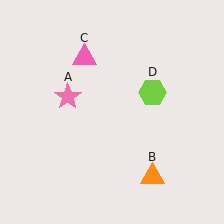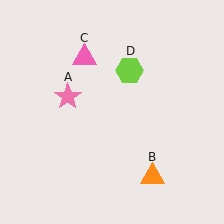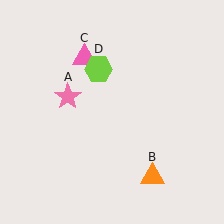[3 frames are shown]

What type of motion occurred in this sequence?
The lime hexagon (object D) rotated counterclockwise around the center of the scene.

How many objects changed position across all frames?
1 object changed position: lime hexagon (object D).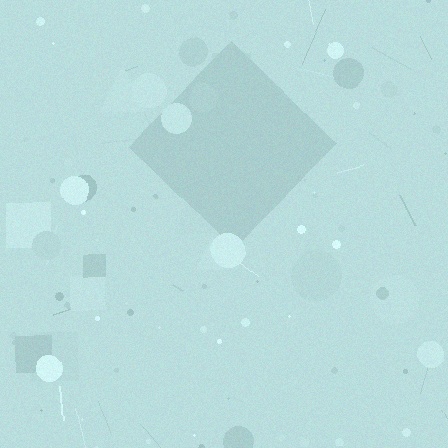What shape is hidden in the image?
A diamond is hidden in the image.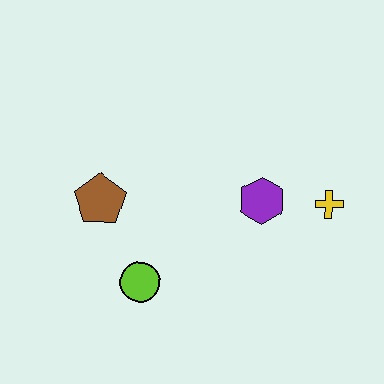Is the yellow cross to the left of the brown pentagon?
No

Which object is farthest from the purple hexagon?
The brown pentagon is farthest from the purple hexagon.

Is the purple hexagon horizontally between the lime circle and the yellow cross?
Yes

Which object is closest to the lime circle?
The brown pentagon is closest to the lime circle.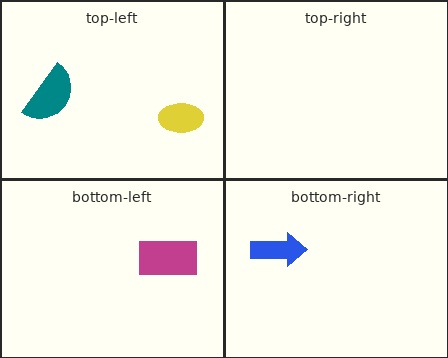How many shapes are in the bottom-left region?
1.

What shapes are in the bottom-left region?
The magenta rectangle.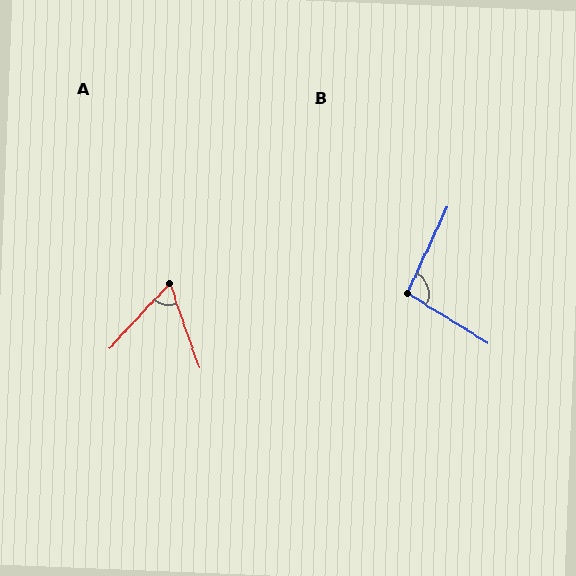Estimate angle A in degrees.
Approximately 62 degrees.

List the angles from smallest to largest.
A (62°), B (97°).